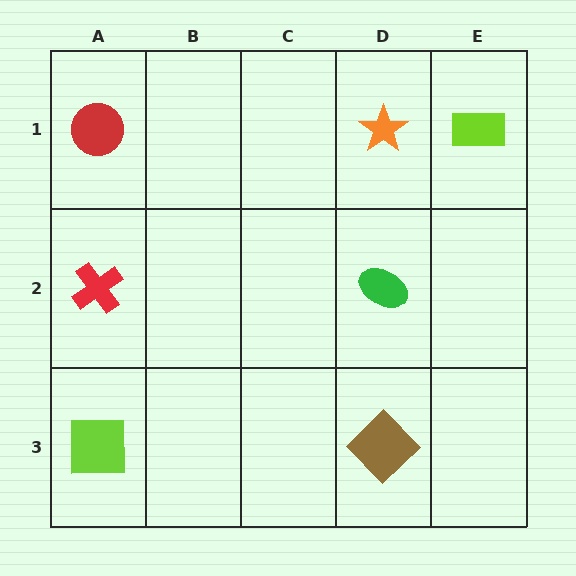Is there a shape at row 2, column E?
No, that cell is empty.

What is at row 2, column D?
A green ellipse.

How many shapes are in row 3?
2 shapes.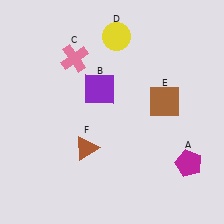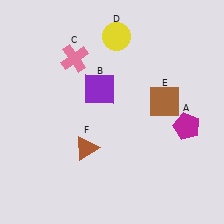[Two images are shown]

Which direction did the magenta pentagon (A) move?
The magenta pentagon (A) moved up.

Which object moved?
The magenta pentagon (A) moved up.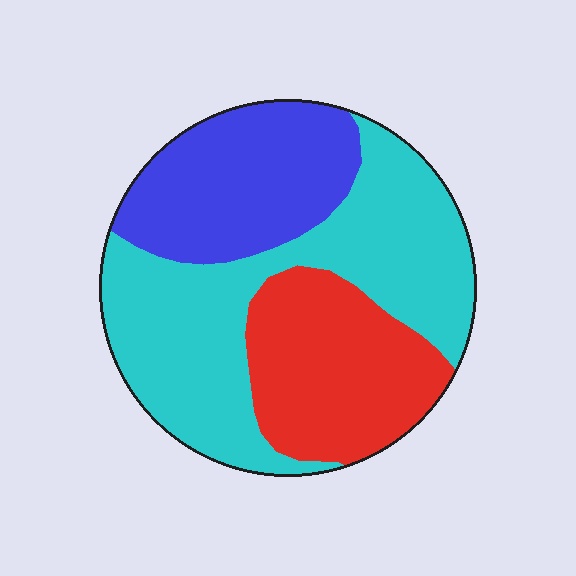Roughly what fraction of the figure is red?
Red covers 26% of the figure.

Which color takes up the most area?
Cyan, at roughly 45%.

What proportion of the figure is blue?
Blue covers around 25% of the figure.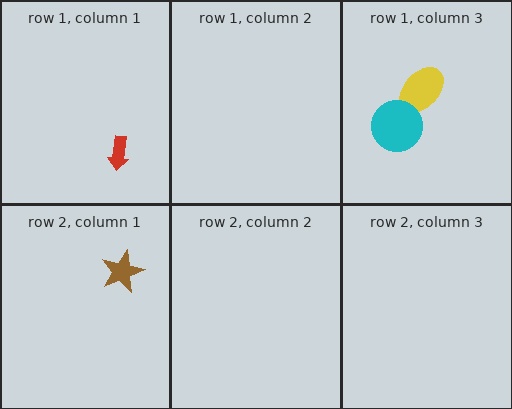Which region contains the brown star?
The row 2, column 1 region.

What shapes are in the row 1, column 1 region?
The red arrow.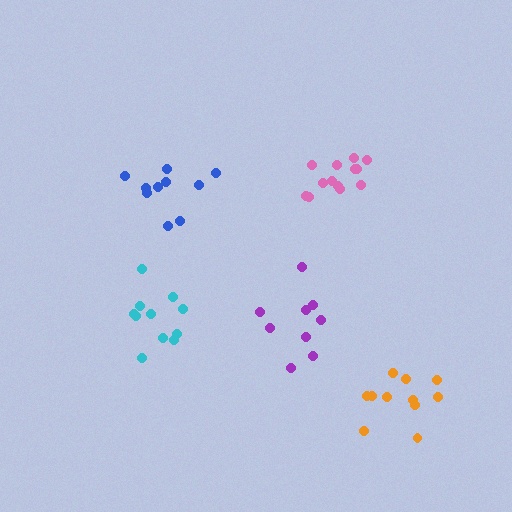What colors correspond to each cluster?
The clusters are colored: orange, blue, purple, pink, cyan.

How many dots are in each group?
Group 1: 11 dots, Group 2: 10 dots, Group 3: 9 dots, Group 4: 14 dots, Group 5: 11 dots (55 total).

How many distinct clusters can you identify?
There are 5 distinct clusters.